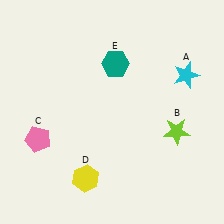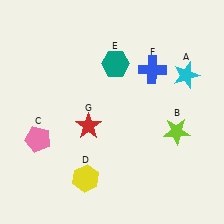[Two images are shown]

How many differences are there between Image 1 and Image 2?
There are 2 differences between the two images.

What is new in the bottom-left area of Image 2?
A red star (G) was added in the bottom-left area of Image 2.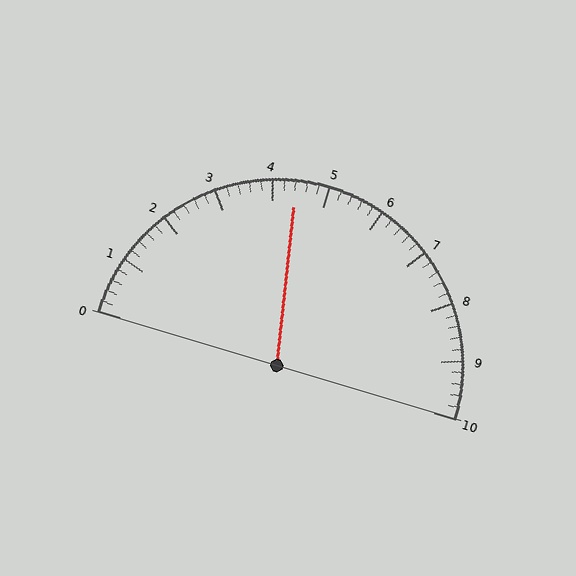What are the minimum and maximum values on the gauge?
The gauge ranges from 0 to 10.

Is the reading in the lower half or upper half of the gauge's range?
The reading is in the lower half of the range (0 to 10).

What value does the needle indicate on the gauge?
The needle indicates approximately 4.4.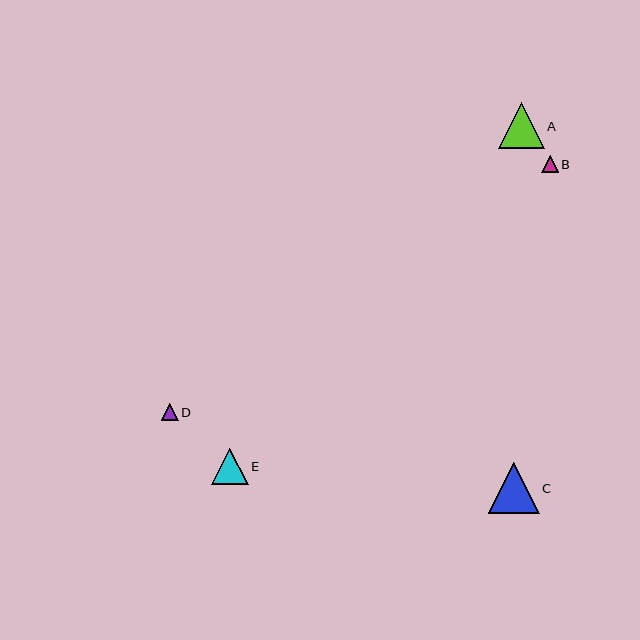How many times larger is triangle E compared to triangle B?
Triangle E is approximately 2.2 times the size of triangle B.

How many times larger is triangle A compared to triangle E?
Triangle A is approximately 1.3 times the size of triangle E.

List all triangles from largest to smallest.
From largest to smallest: C, A, E, D, B.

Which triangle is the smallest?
Triangle B is the smallest with a size of approximately 16 pixels.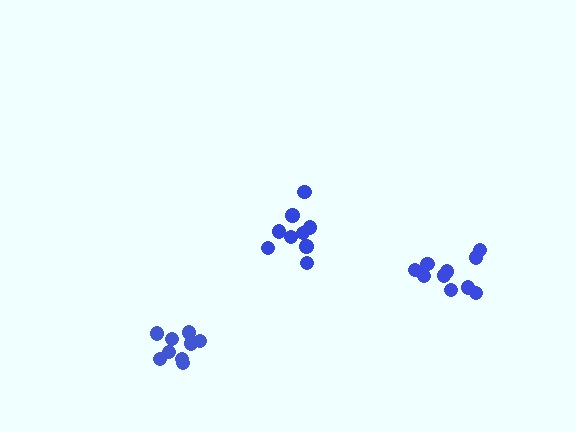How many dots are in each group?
Group 1: 10 dots, Group 2: 9 dots, Group 3: 9 dots (28 total).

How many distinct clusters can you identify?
There are 3 distinct clusters.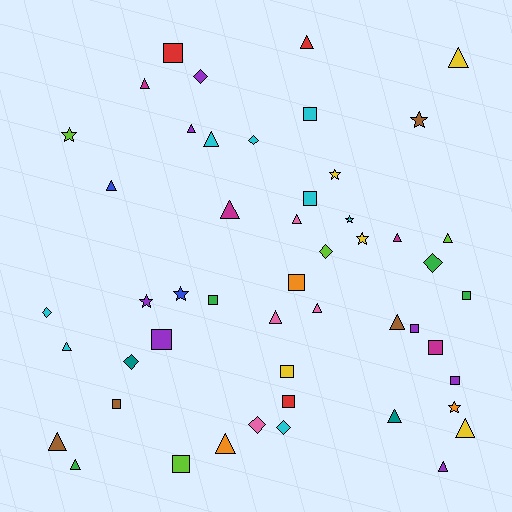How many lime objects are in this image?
There are 4 lime objects.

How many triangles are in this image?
There are 20 triangles.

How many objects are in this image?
There are 50 objects.